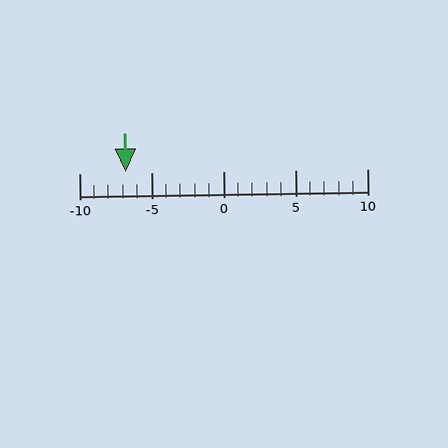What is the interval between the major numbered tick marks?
The major tick marks are spaced 5 units apart.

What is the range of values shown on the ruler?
The ruler shows values from -10 to 10.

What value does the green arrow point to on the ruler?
The green arrow points to approximately -7.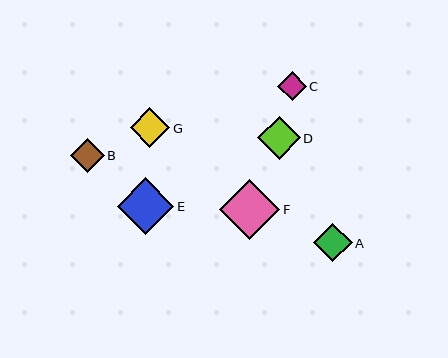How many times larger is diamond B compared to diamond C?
Diamond B is approximately 1.2 times the size of diamond C.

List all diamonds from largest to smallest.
From largest to smallest: F, E, D, G, A, B, C.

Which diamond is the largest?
Diamond F is the largest with a size of approximately 60 pixels.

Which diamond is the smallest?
Diamond C is the smallest with a size of approximately 29 pixels.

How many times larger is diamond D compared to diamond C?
Diamond D is approximately 1.5 times the size of diamond C.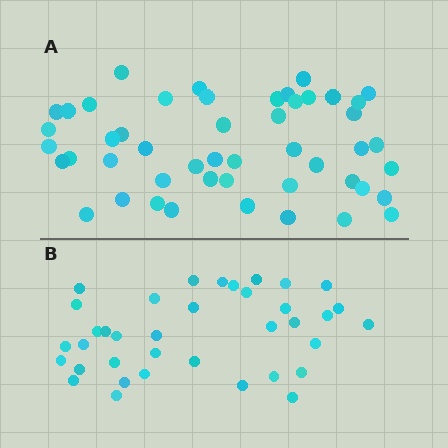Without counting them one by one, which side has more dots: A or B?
Region A (the top region) has more dots.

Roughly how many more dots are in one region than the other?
Region A has roughly 12 or so more dots than region B.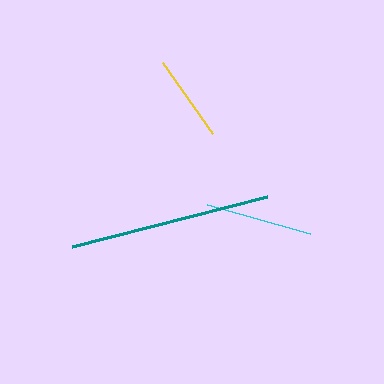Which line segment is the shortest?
The yellow line is the shortest at approximately 86 pixels.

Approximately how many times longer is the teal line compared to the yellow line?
The teal line is approximately 2.3 times the length of the yellow line.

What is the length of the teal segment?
The teal segment is approximately 202 pixels long.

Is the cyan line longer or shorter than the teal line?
The teal line is longer than the cyan line.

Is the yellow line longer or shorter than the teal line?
The teal line is longer than the yellow line.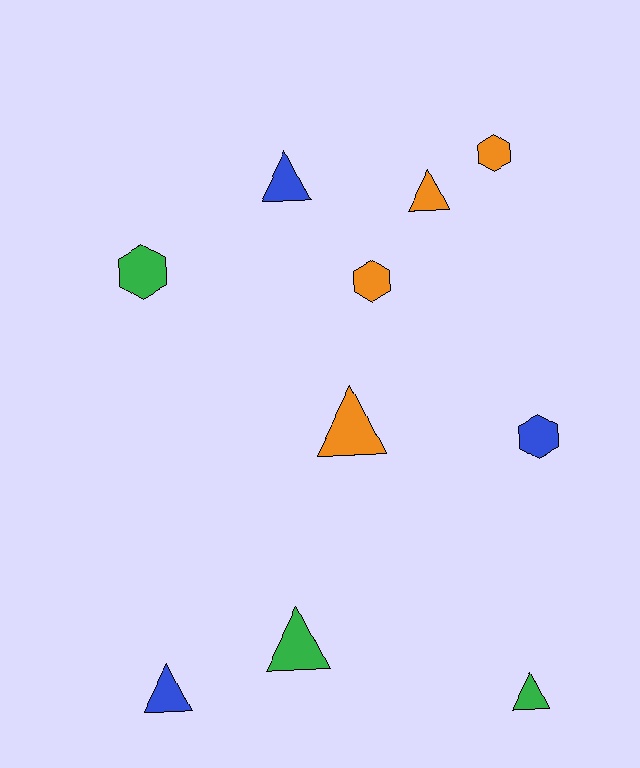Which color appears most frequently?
Orange, with 4 objects.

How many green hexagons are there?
There is 1 green hexagon.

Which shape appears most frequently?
Triangle, with 6 objects.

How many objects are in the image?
There are 10 objects.